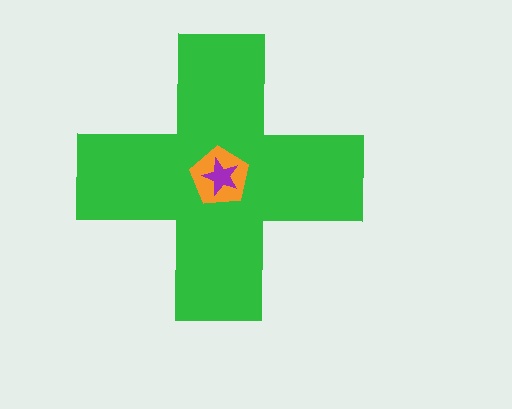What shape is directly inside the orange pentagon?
The purple star.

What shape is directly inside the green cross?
The orange pentagon.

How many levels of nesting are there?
3.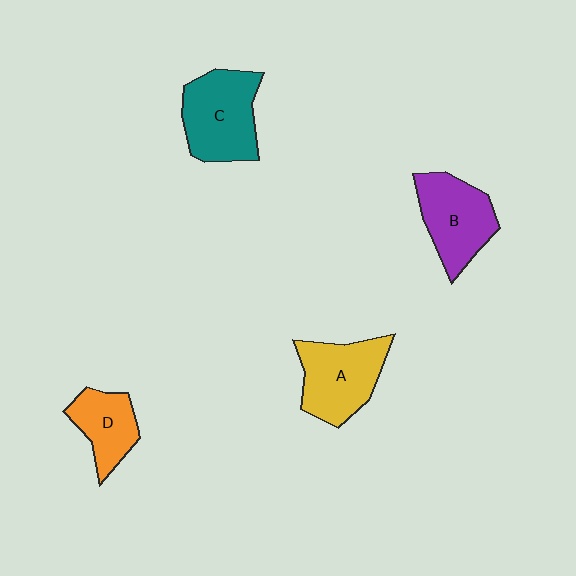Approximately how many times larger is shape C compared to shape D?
Approximately 1.5 times.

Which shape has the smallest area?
Shape D (orange).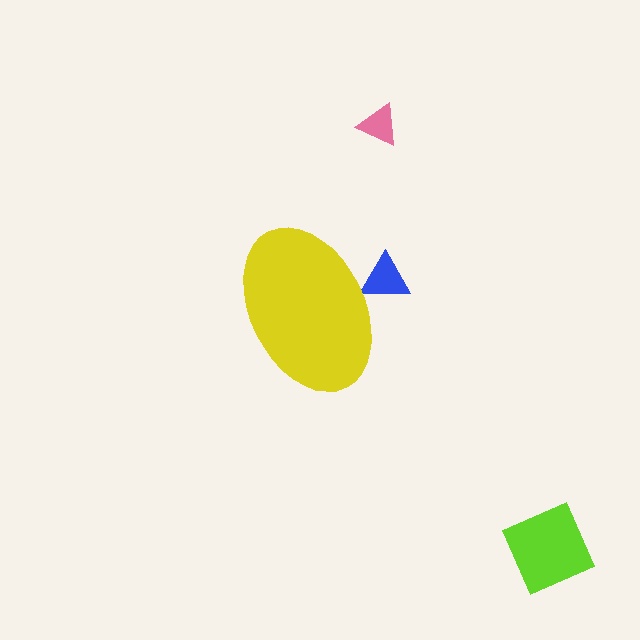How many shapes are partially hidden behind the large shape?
1 shape is partially hidden.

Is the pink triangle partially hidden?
No, the pink triangle is fully visible.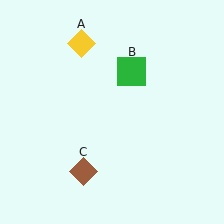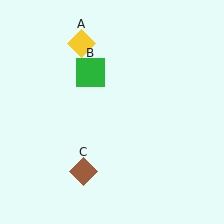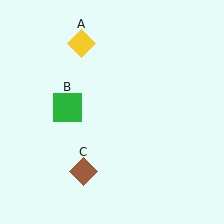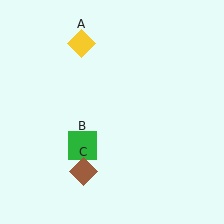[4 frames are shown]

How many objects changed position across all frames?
1 object changed position: green square (object B).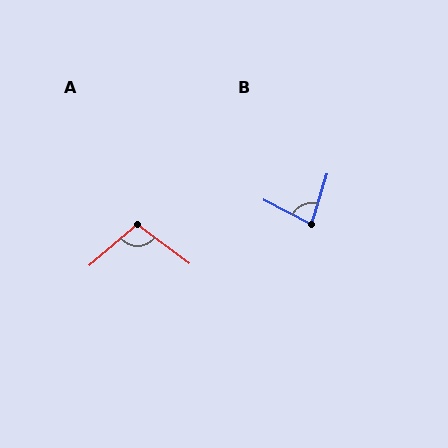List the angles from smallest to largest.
B (80°), A (103°).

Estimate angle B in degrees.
Approximately 80 degrees.